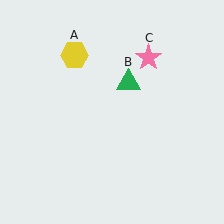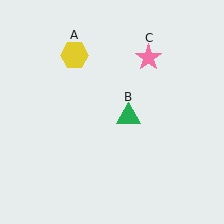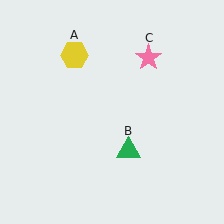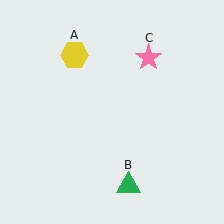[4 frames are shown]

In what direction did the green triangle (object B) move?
The green triangle (object B) moved down.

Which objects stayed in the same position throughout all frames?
Yellow hexagon (object A) and pink star (object C) remained stationary.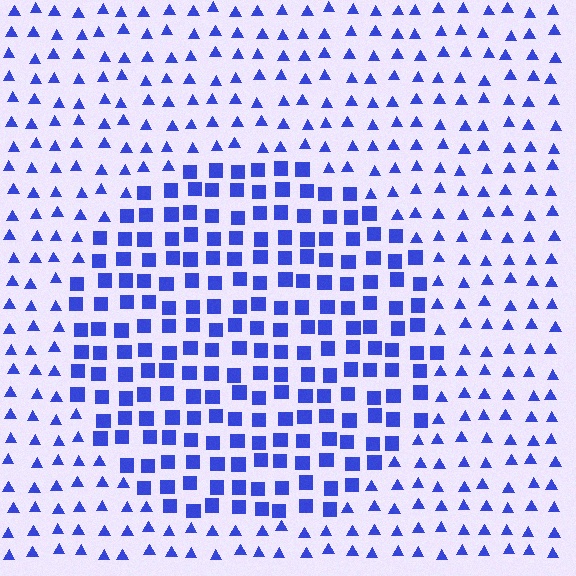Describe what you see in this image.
The image is filled with small blue elements arranged in a uniform grid. A circle-shaped region contains squares, while the surrounding area contains triangles. The boundary is defined purely by the change in element shape.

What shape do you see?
I see a circle.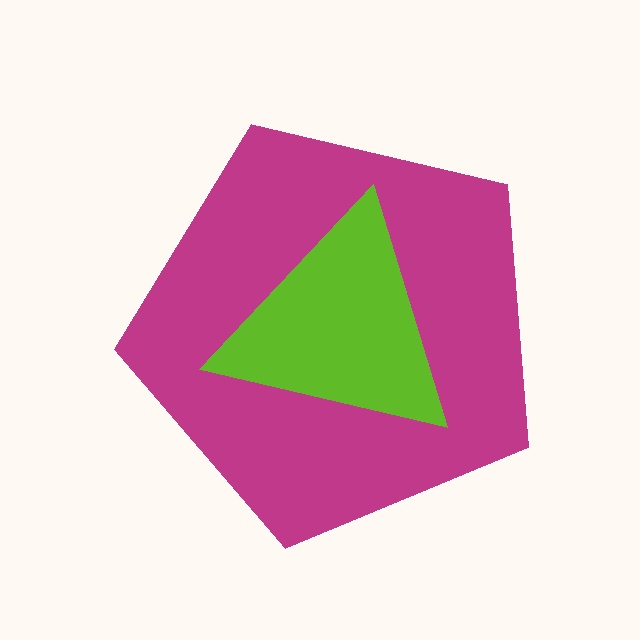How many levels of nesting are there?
2.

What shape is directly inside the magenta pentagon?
The lime triangle.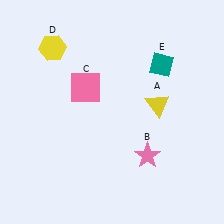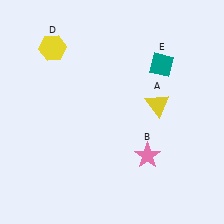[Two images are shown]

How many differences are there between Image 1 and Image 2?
There is 1 difference between the two images.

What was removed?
The pink square (C) was removed in Image 2.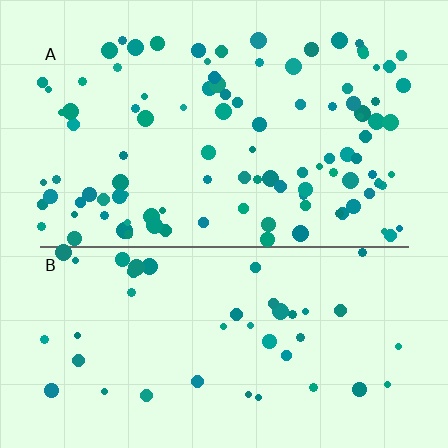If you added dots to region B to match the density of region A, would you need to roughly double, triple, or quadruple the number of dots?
Approximately double.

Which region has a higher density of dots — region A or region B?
A (the top).